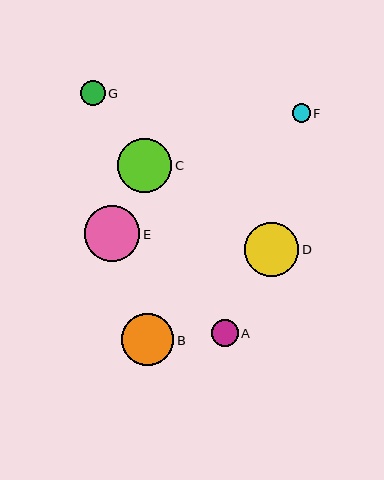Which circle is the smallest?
Circle F is the smallest with a size of approximately 18 pixels.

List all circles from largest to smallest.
From largest to smallest: E, D, C, B, A, G, F.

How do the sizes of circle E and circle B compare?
Circle E and circle B are approximately the same size.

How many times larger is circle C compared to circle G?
Circle C is approximately 2.1 times the size of circle G.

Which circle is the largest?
Circle E is the largest with a size of approximately 55 pixels.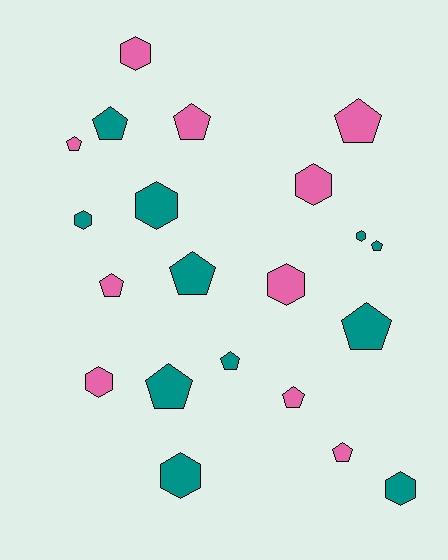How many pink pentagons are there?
There are 6 pink pentagons.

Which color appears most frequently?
Teal, with 11 objects.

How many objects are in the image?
There are 21 objects.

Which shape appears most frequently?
Pentagon, with 12 objects.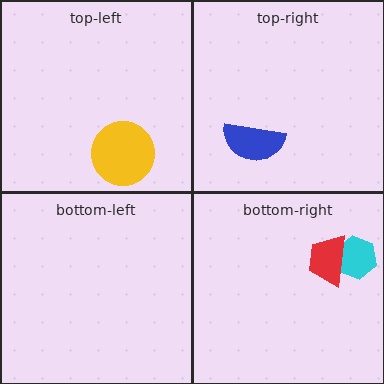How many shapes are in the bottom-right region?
2.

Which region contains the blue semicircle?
The top-right region.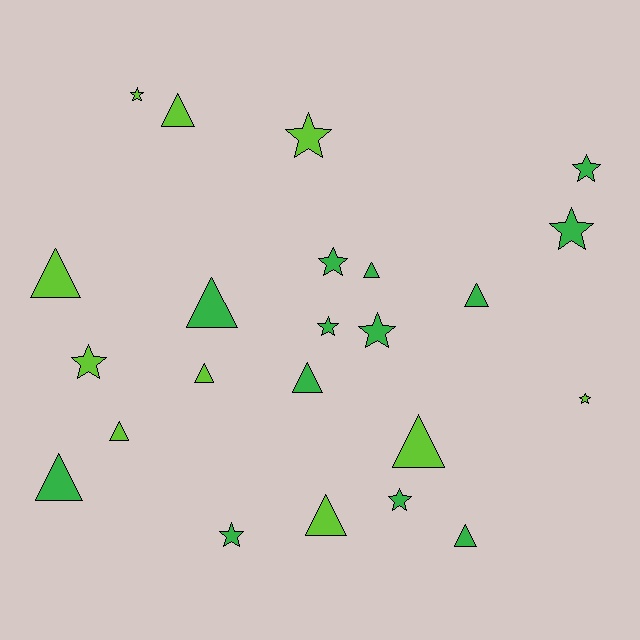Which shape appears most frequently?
Triangle, with 12 objects.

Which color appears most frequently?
Green, with 13 objects.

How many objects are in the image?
There are 23 objects.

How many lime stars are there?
There are 4 lime stars.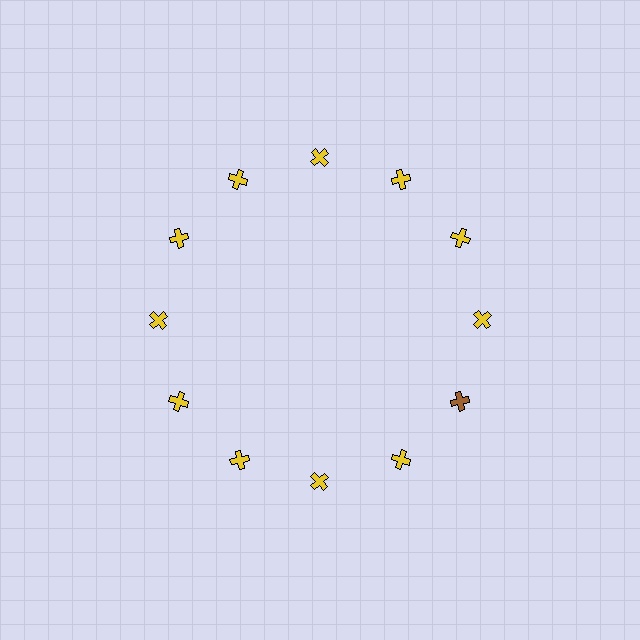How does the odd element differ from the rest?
It has a different color: brown instead of yellow.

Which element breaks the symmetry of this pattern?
The brown cross at roughly the 4 o'clock position breaks the symmetry. All other shapes are yellow crosses.